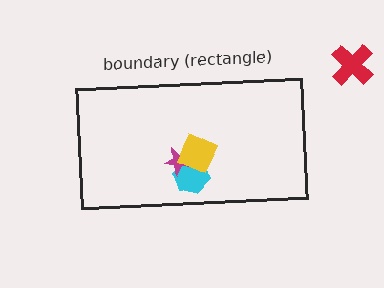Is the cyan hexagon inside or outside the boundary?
Inside.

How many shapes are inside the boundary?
3 inside, 1 outside.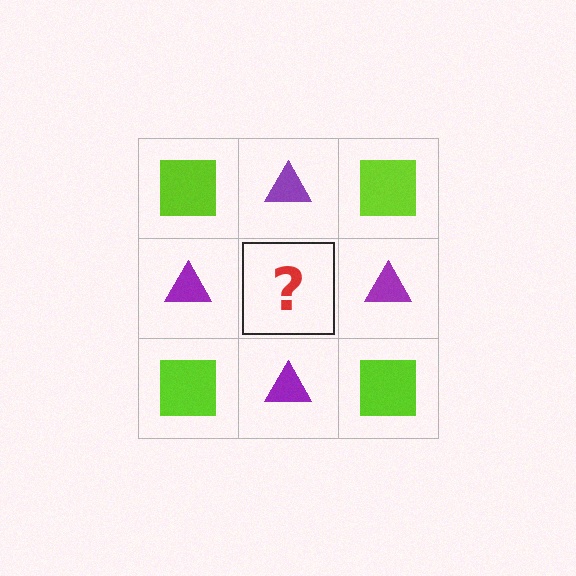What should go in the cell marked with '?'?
The missing cell should contain a lime square.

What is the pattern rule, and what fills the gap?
The rule is that it alternates lime square and purple triangle in a checkerboard pattern. The gap should be filled with a lime square.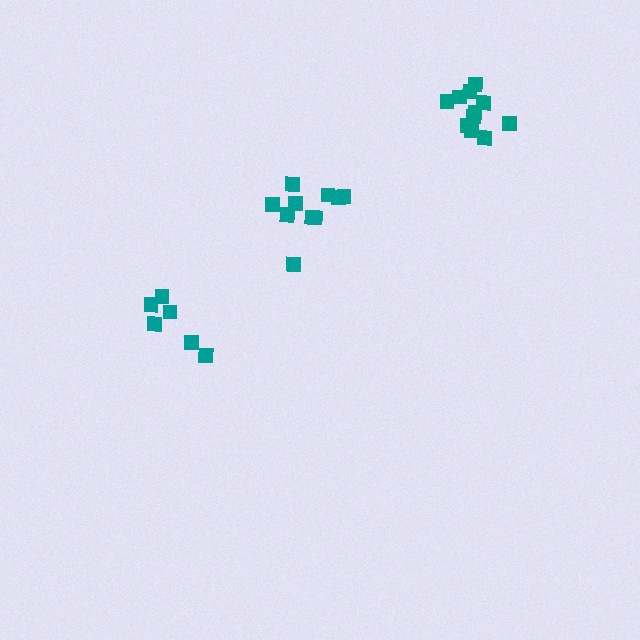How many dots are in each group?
Group 1: 10 dots, Group 2: 11 dots, Group 3: 6 dots (27 total).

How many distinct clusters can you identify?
There are 3 distinct clusters.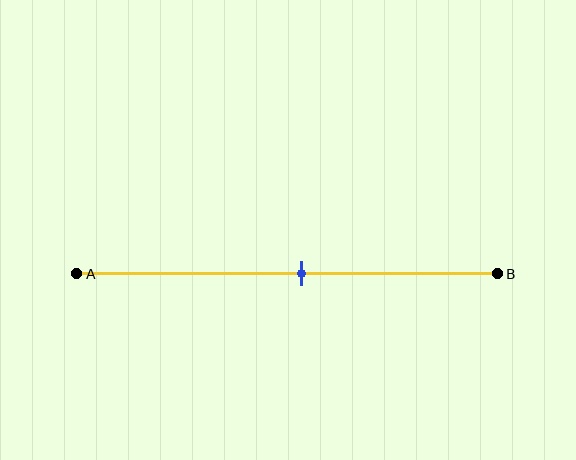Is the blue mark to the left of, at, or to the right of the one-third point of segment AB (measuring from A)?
The blue mark is to the right of the one-third point of segment AB.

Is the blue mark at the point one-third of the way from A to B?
No, the mark is at about 55% from A, not at the 33% one-third point.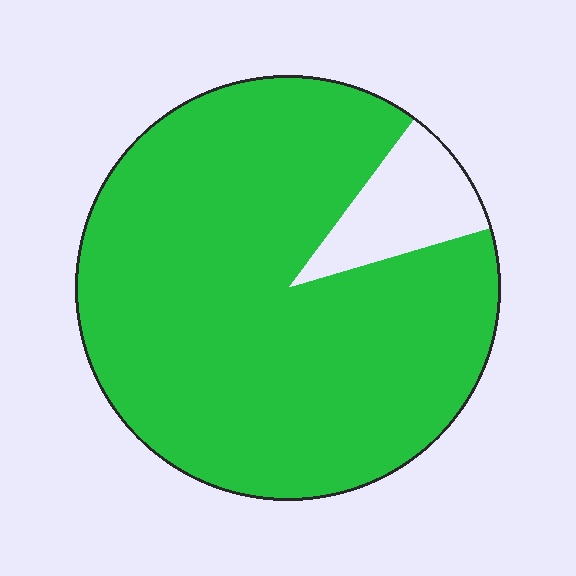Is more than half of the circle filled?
Yes.